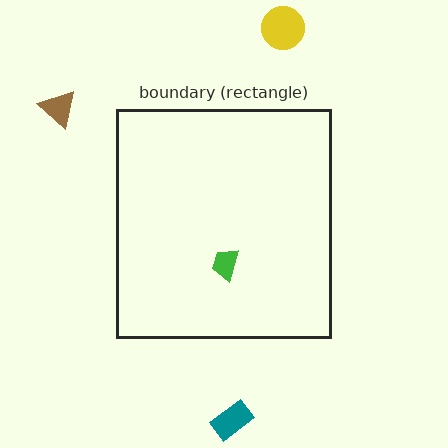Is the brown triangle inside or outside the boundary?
Outside.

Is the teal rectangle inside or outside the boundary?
Outside.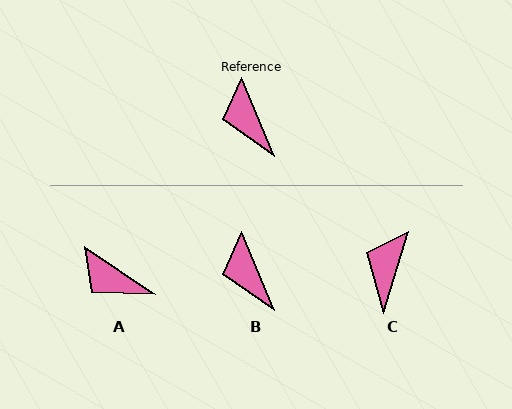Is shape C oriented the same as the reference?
No, it is off by about 39 degrees.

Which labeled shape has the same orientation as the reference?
B.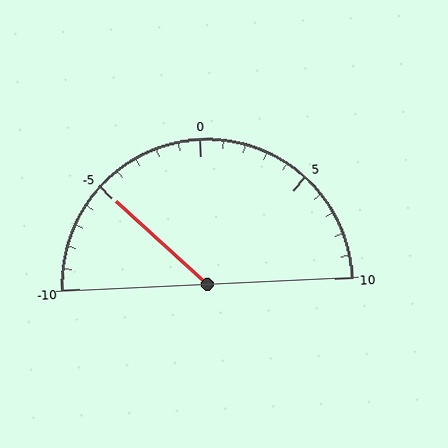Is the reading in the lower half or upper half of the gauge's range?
The reading is in the lower half of the range (-10 to 10).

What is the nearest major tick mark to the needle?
The nearest major tick mark is -5.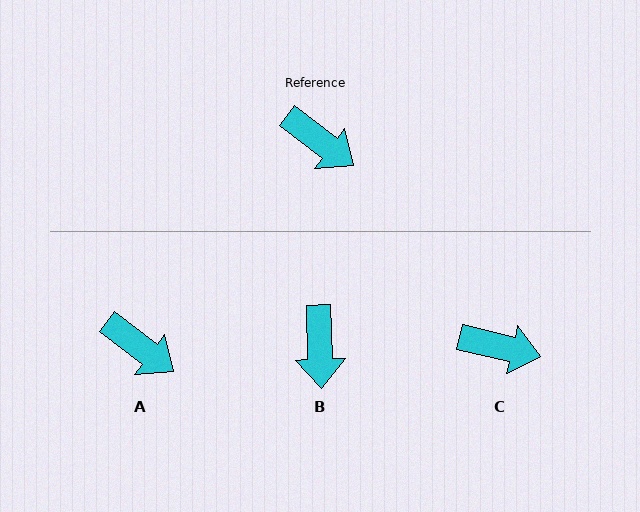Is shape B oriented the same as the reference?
No, it is off by about 51 degrees.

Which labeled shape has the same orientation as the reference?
A.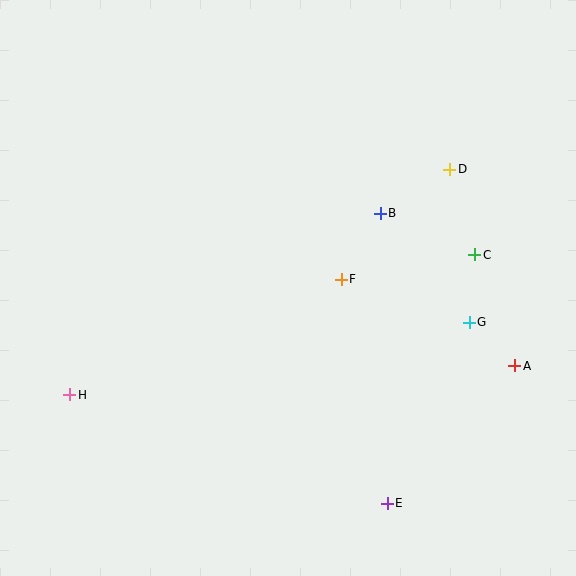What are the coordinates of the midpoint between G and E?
The midpoint between G and E is at (428, 413).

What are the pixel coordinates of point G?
Point G is at (469, 322).